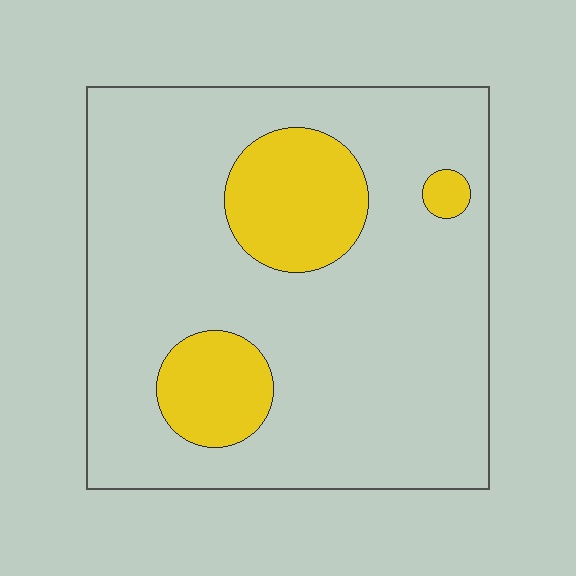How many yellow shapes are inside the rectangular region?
3.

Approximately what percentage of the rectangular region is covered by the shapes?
Approximately 20%.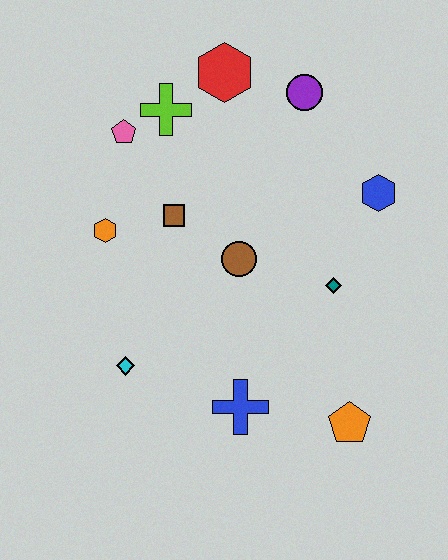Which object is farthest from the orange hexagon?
The orange pentagon is farthest from the orange hexagon.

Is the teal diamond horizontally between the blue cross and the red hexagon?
No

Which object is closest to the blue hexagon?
The teal diamond is closest to the blue hexagon.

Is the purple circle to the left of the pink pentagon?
No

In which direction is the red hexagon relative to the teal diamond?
The red hexagon is above the teal diamond.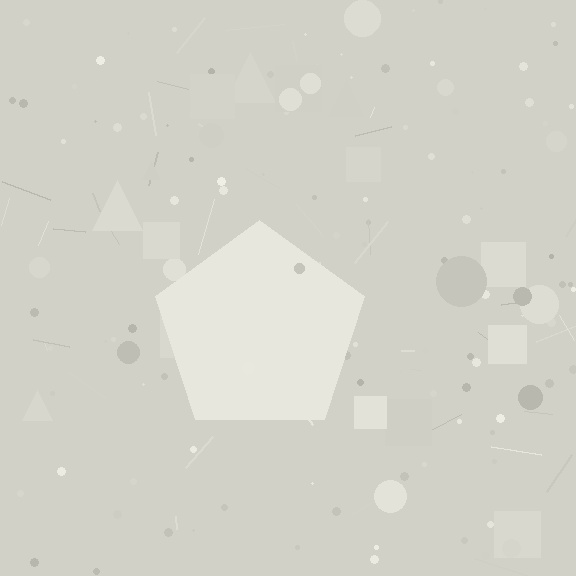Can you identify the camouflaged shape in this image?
The camouflaged shape is a pentagon.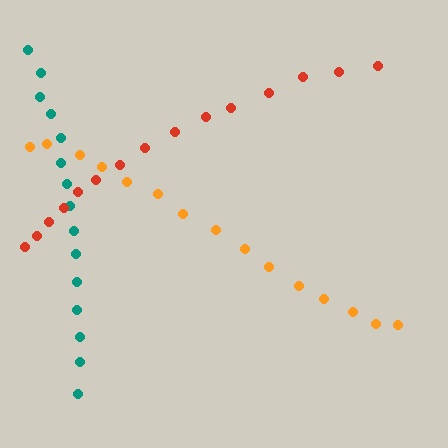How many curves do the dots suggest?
There are 3 distinct paths.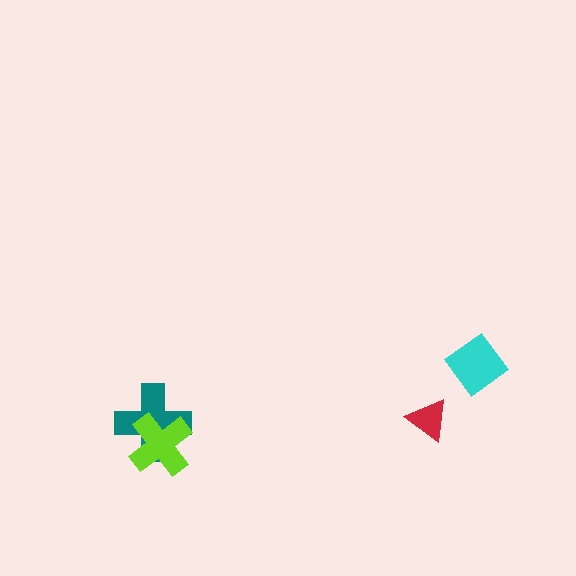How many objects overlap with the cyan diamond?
0 objects overlap with the cyan diamond.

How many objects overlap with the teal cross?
1 object overlaps with the teal cross.